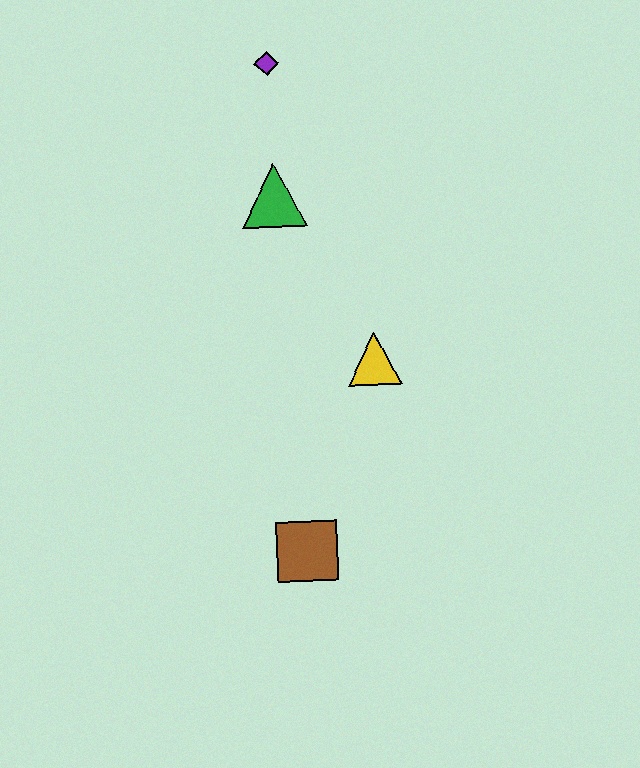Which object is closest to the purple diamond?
The green triangle is closest to the purple diamond.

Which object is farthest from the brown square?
The purple diamond is farthest from the brown square.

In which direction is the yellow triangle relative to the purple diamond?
The yellow triangle is below the purple diamond.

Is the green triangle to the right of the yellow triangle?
No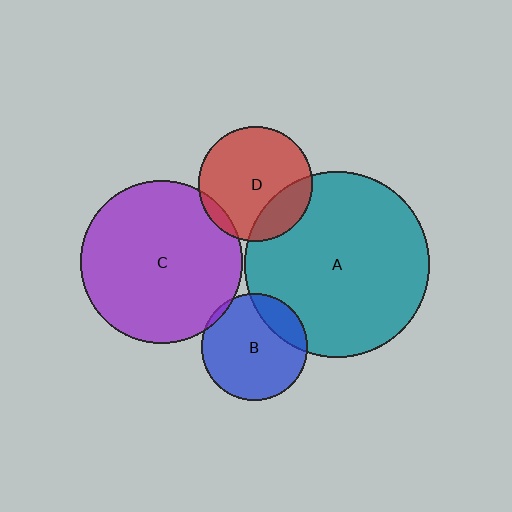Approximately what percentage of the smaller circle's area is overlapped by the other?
Approximately 20%.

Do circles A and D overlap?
Yes.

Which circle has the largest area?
Circle A (teal).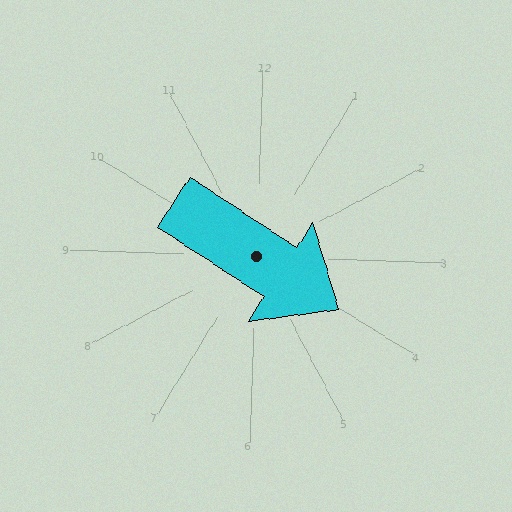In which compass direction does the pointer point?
Southeast.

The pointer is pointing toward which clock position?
Roughly 4 o'clock.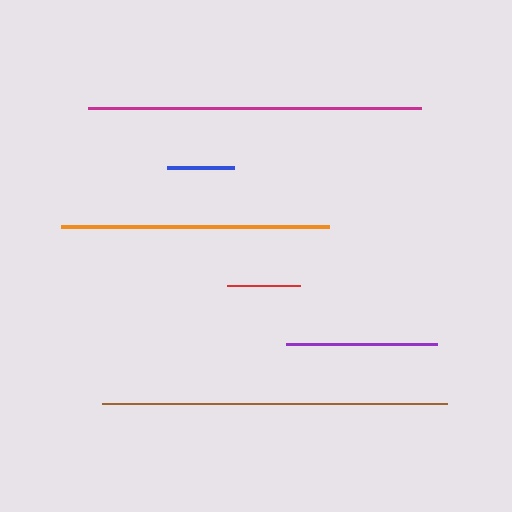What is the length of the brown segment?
The brown segment is approximately 345 pixels long.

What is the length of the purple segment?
The purple segment is approximately 151 pixels long.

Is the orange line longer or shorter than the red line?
The orange line is longer than the red line.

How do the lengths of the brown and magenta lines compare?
The brown and magenta lines are approximately the same length.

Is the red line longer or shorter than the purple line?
The purple line is longer than the red line.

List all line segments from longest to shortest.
From longest to shortest: brown, magenta, orange, purple, red, blue.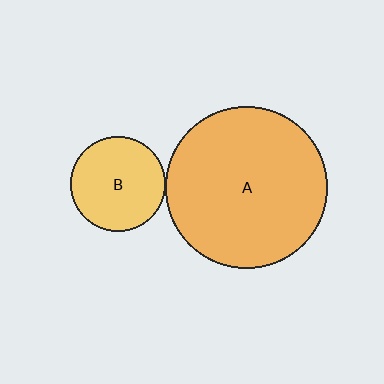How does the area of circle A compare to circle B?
Approximately 2.9 times.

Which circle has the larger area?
Circle A (orange).